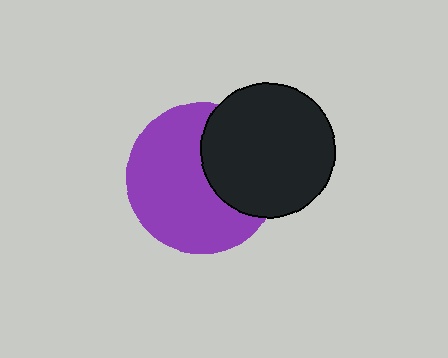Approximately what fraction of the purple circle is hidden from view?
Roughly 35% of the purple circle is hidden behind the black circle.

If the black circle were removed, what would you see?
You would see the complete purple circle.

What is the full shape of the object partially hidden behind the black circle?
The partially hidden object is a purple circle.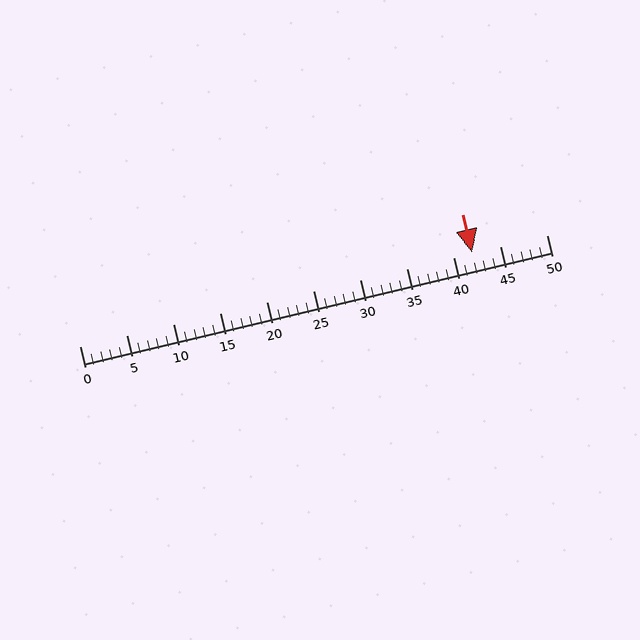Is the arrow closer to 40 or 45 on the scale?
The arrow is closer to 40.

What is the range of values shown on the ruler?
The ruler shows values from 0 to 50.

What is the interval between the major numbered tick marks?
The major tick marks are spaced 5 units apart.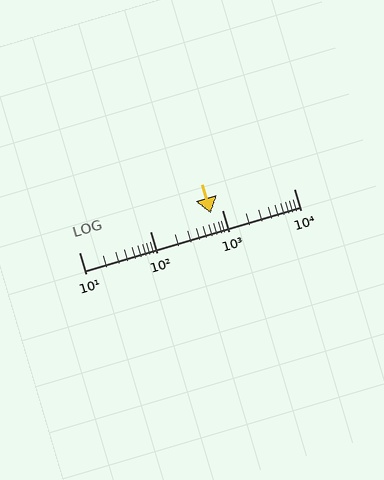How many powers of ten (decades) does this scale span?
The scale spans 3 decades, from 10 to 10000.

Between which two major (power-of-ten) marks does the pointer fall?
The pointer is between 100 and 1000.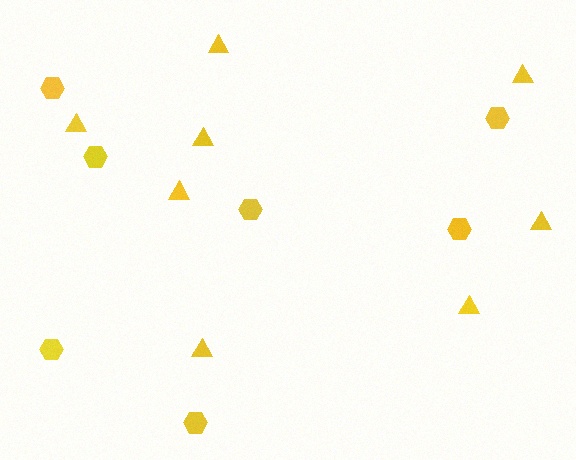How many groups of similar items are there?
There are 2 groups: one group of triangles (8) and one group of hexagons (7).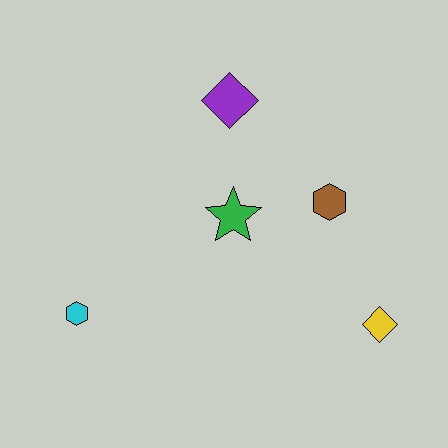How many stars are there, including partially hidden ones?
There is 1 star.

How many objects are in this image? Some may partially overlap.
There are 5 objects.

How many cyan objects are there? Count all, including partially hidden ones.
There is 1 cyan object.